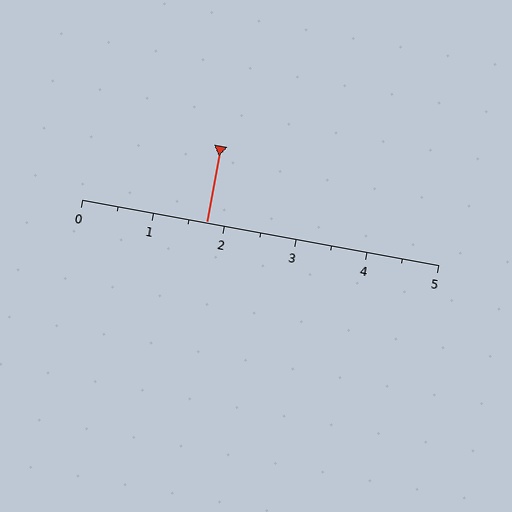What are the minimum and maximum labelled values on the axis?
The axis runs from 0 to 5.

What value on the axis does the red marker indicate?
The marker indicates approximately 1.8.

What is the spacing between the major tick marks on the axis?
The major ticks are spaced 1 apart.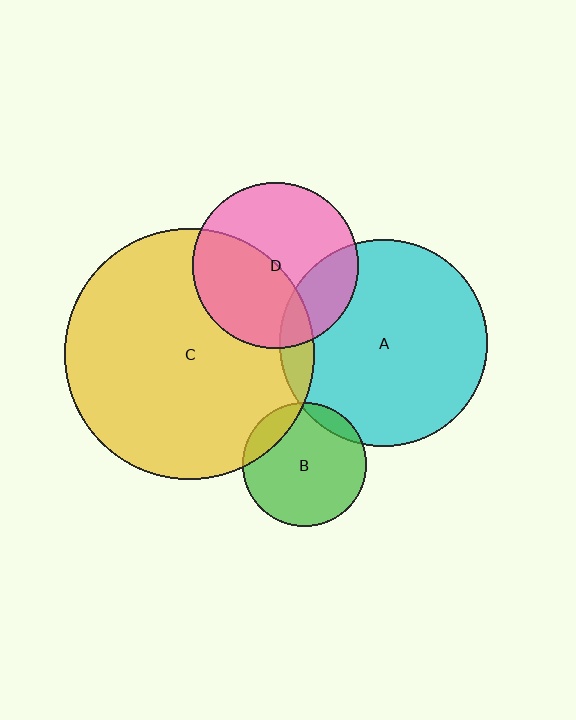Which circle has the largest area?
Circle C (yellow).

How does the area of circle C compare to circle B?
Approximately 4.1 times.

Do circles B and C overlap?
Yes.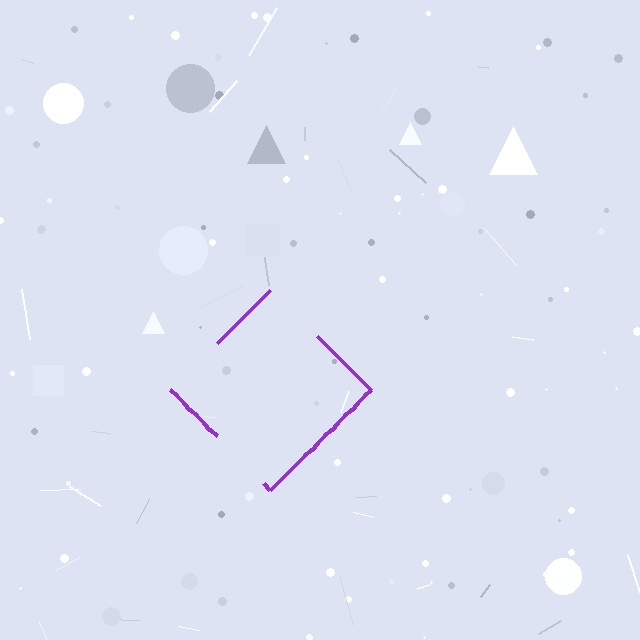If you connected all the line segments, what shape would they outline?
They would outline a diamond.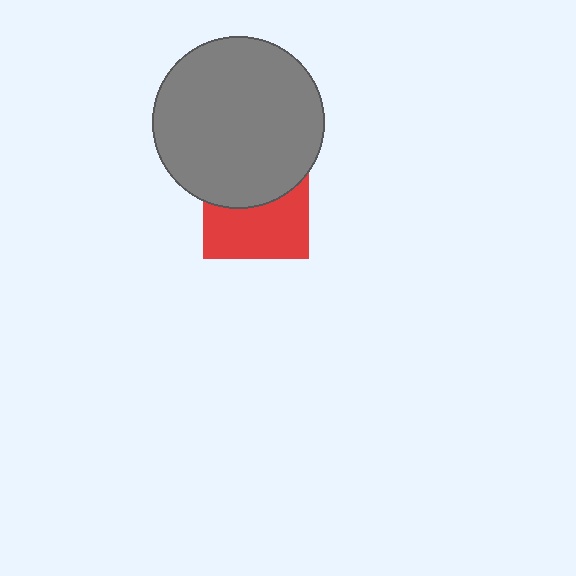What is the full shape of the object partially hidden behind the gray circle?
The partially hidden object is a red square.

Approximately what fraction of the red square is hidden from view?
Roughly 46% of the red square is hidden behind the gray circle.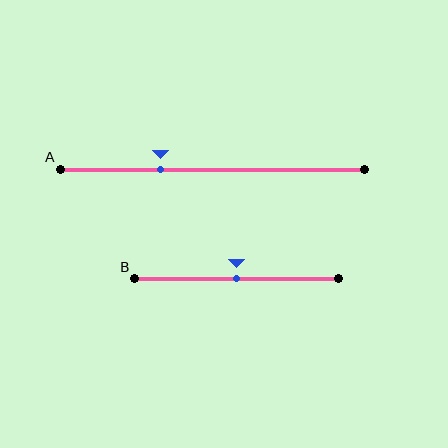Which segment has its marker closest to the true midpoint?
Segment B has its marker closest to the true midpoint.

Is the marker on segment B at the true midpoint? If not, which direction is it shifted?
Yes, the marker on segment B is at the true midpoint.